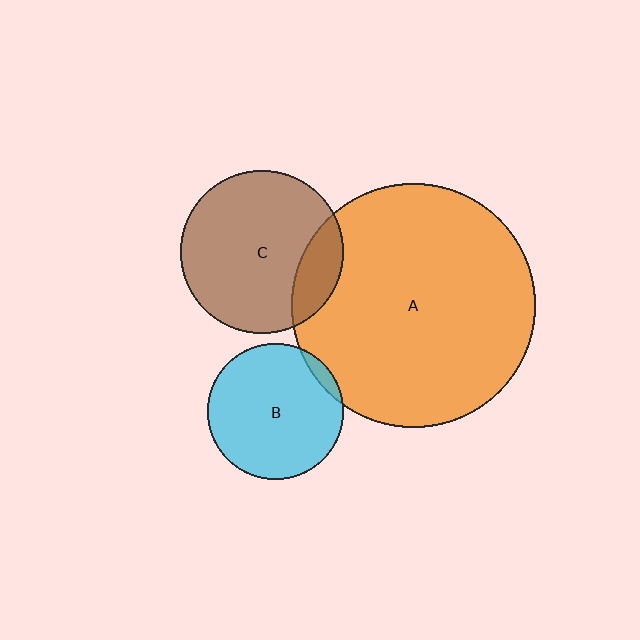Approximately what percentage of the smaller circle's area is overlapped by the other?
Approximately 5%.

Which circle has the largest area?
Circle A (orange).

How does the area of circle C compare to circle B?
Approximately 1.4 times.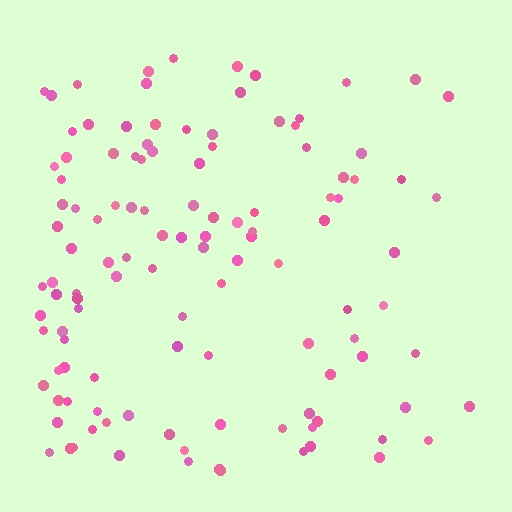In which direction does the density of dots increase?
From right to left, with the left side densest.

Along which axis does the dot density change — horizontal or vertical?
Horizontal.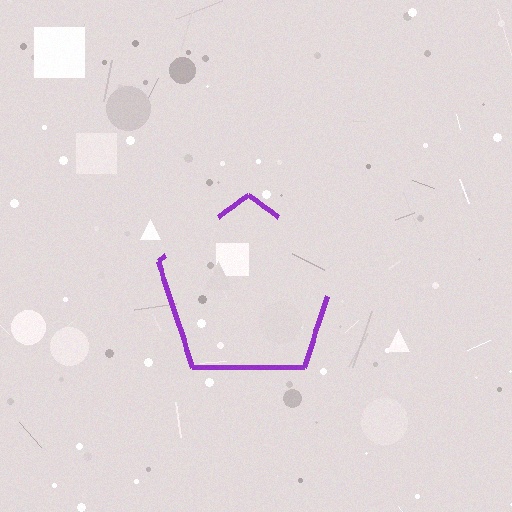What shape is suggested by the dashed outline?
The dashed outline suggests a pentagon.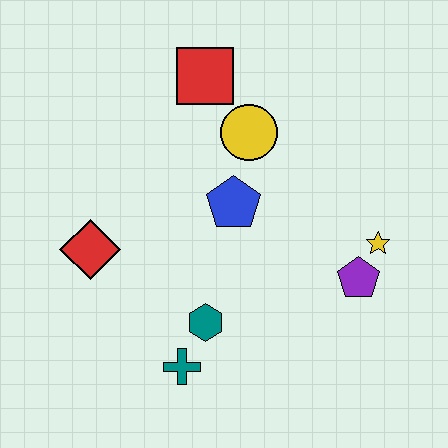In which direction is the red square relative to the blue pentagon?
The red square is above the blue pentagon.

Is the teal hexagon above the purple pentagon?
No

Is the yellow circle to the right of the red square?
Yes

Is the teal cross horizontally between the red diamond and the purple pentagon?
Yes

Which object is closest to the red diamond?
The teal hexagon is closest to the red diamond.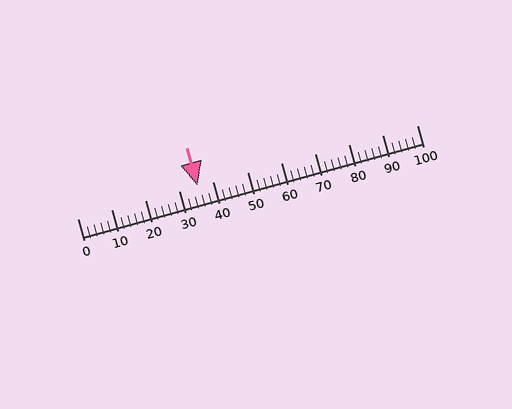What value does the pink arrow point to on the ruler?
The pink arrow points to approximately 35.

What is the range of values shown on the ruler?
The ruler shows values from 0 to 100.